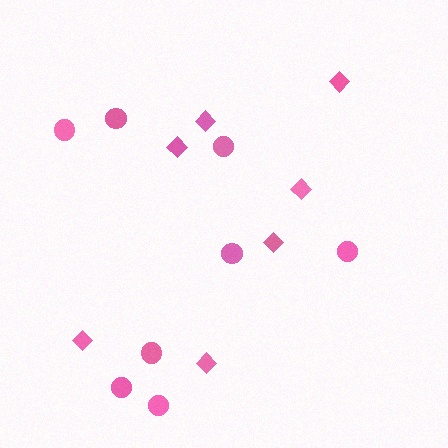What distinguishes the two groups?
There are 2 groups: one group of diamonds (7) and one group of circles (8).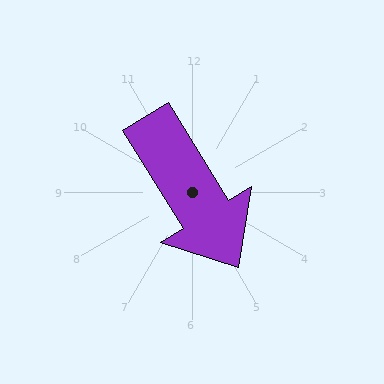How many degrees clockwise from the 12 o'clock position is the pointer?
Approximately 148 degrees.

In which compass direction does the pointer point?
Southeast.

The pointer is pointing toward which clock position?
Roughly 5 o'clock.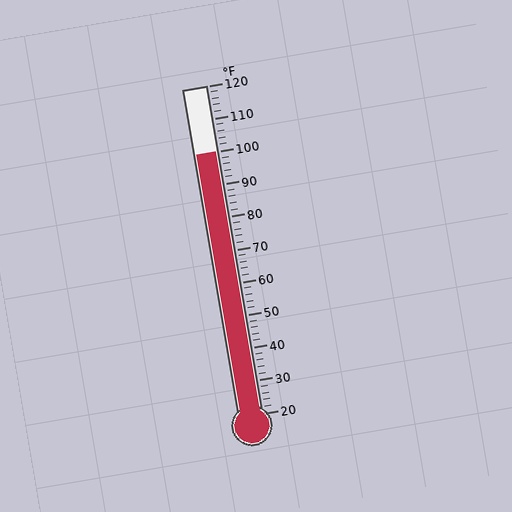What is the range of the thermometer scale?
The thermometer scale ranges from 20°F to 120°F.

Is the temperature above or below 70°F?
The temperature is above 70°F.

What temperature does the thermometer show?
The thermometer shows approximately 100°F.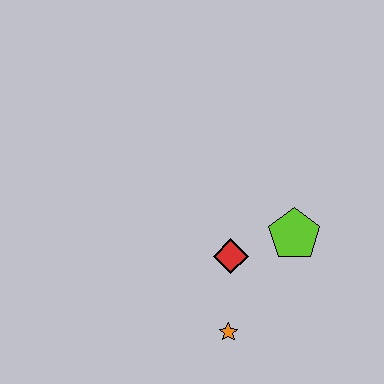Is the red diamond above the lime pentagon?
No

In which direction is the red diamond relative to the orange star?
The red diamond is above the orange star.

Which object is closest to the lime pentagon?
The red diamond is closest to the lime pentagon.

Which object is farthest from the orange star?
The lime pentagon is farthest from the orange star.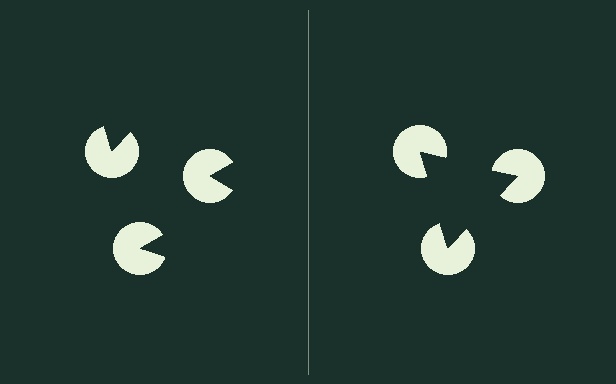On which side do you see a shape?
An illusory triangle appears on the right side. On the left side the wedge cuts are rotated, so no coherent shape forms.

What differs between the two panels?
The pac-man discs are positioned identically on both sides; only the wedge orientations differ. On the right they align to a triangle; on the left they are misaligned.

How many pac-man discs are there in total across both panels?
6 — 3 on each side.